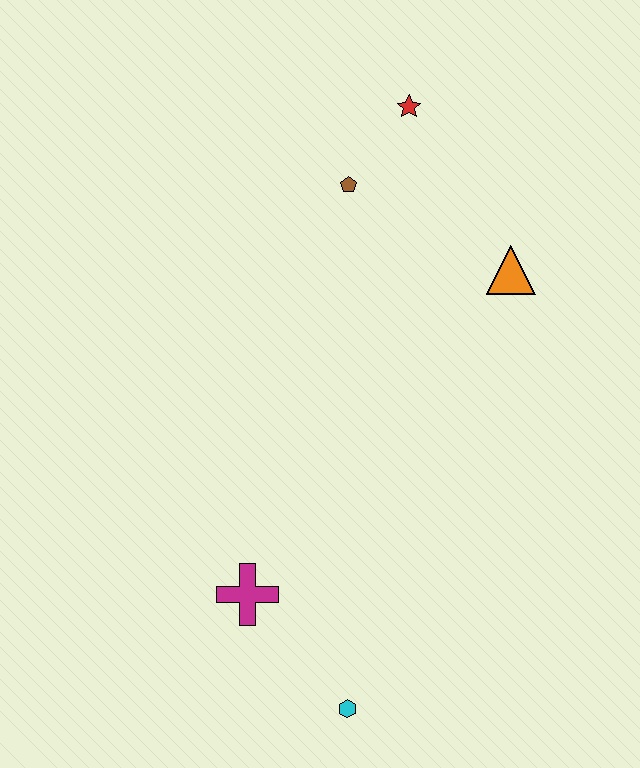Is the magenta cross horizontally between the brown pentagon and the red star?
No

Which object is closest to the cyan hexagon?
The magenta cross is closest to the cyan hexagon.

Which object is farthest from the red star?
The cyan hexagon is farthest from the red star.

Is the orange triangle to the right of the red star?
Yes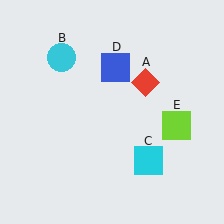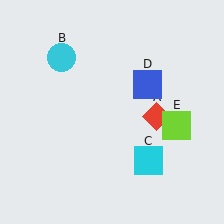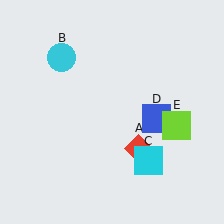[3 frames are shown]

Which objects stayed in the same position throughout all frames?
Cyan circle (object B) and cyan square (object C) and lime square (object E) remained stationary.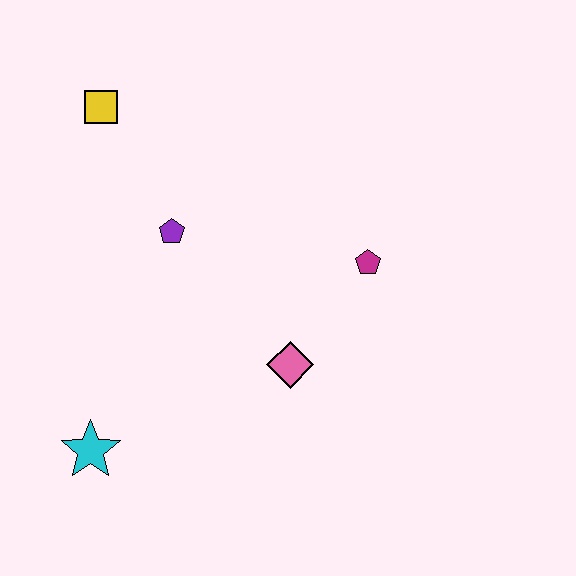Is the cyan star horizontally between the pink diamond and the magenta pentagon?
No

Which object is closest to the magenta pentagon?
The pink diamond is closest to the magenta pentagon.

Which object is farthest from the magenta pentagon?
The cyan star is farthest from the magenta pentagon.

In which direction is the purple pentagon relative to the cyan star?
The purple pentagon is above the cyan star.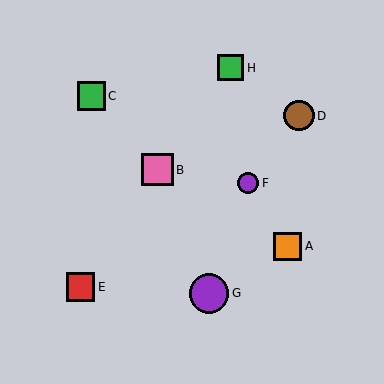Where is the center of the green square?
The center of the green square is at (91, 96).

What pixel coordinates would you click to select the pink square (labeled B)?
Click at (157, 170) to select the pink square B.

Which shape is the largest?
The purple circle (labeled G) is the largest.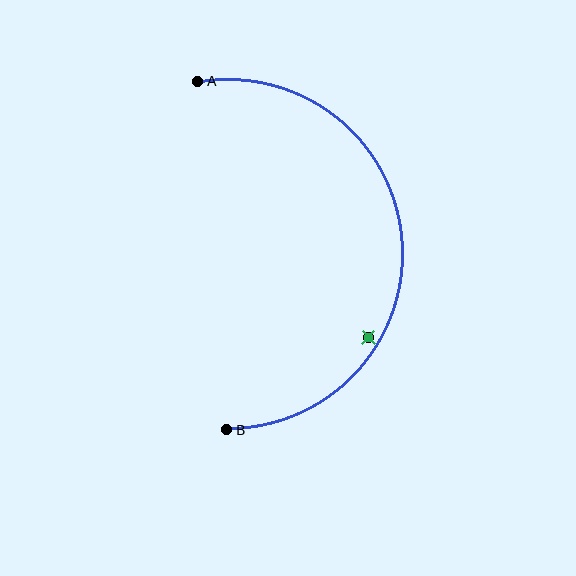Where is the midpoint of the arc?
The arc midpoint is the point on the curve farthest from the straight line joining A and B. It sits to the right of that line.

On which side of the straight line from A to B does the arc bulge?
The arc bulges to the right of the straight line connecting A and B.